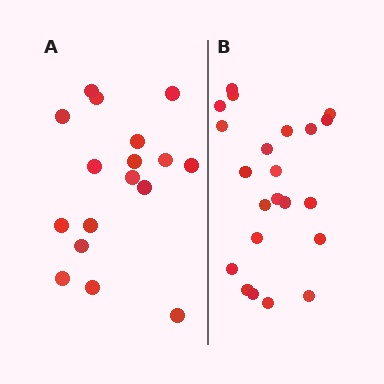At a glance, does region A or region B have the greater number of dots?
Region B (the right region) has more dots.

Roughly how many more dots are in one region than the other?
Region B has about 5 more dots than region A.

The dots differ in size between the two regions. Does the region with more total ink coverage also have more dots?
No. Region A has more total ink coverage because its dots are larger, but region B actually contains more individual dots. Total area can be misleading — the number of items is what matters here.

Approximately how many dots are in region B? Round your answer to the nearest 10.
About 20 dots. (The exact count is 22, which rounds to 20.)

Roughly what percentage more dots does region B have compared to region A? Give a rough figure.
About 30% more.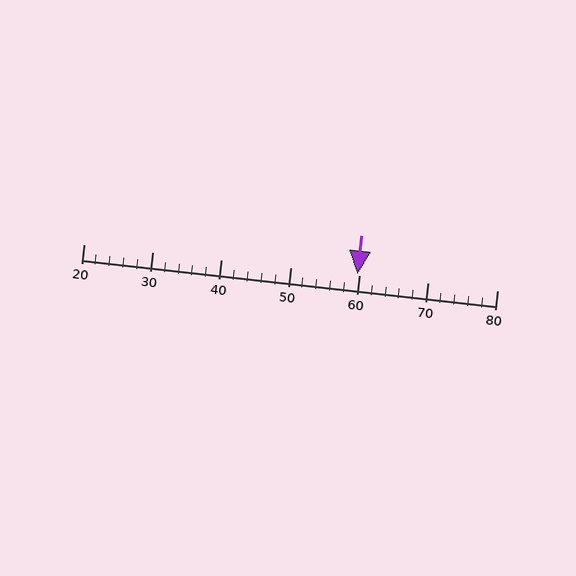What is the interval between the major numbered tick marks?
The major tick marks are spaced 10 units apart.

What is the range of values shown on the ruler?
The ruler shows values from 20 to 80.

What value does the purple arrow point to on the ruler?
The purple arrow points to approximately 60.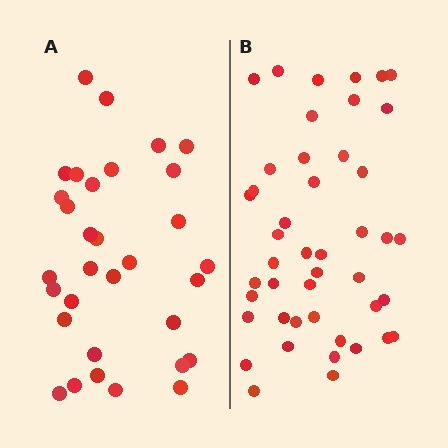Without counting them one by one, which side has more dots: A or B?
Region B (the right region) has more dots.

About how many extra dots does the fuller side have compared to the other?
Region B has approximately 15 more dots than region A.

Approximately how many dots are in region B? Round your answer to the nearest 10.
About 40 dots. (The exact count is 45, which rounds to 40.)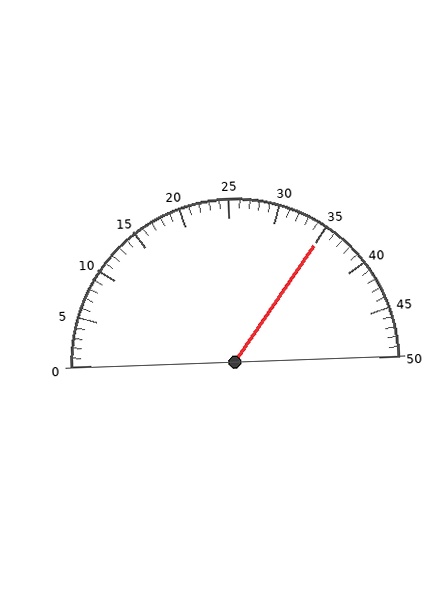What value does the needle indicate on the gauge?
The needle indicates approximately 35.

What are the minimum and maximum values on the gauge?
The gauge ranges from 0 to 50.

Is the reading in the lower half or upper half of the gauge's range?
The reading is in the upper half of the range (0 to 50).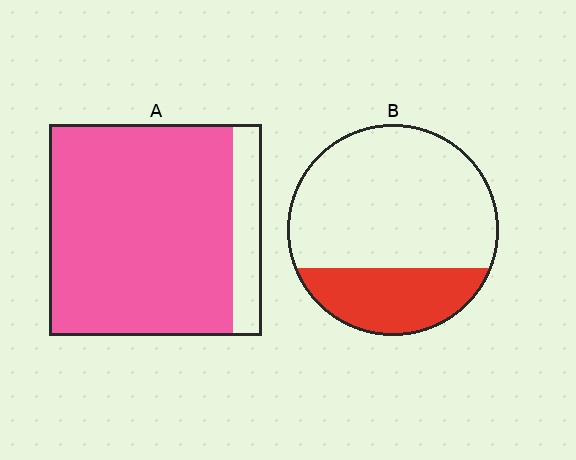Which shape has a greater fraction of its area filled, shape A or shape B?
Shape A.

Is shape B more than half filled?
No.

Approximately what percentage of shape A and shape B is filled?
A is approximately 85% and B is approximately 30%.